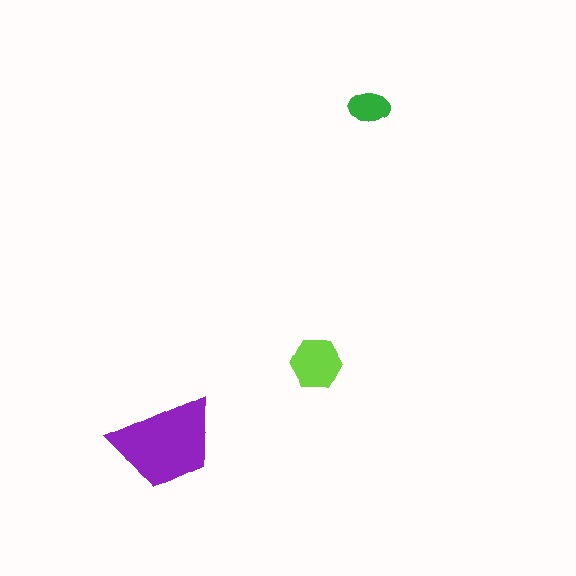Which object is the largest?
The purple trapezoid.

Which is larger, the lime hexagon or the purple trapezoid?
The purple trapezoid.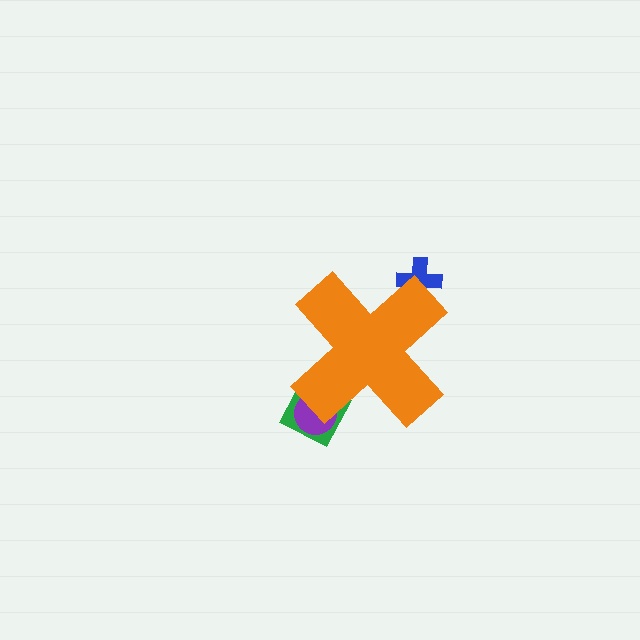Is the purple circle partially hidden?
Yes, the purple circle is partially hidden behind the orange cross.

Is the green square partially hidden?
Yes, the green square is partially hidden behind the orange cross.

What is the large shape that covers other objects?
An orange cross.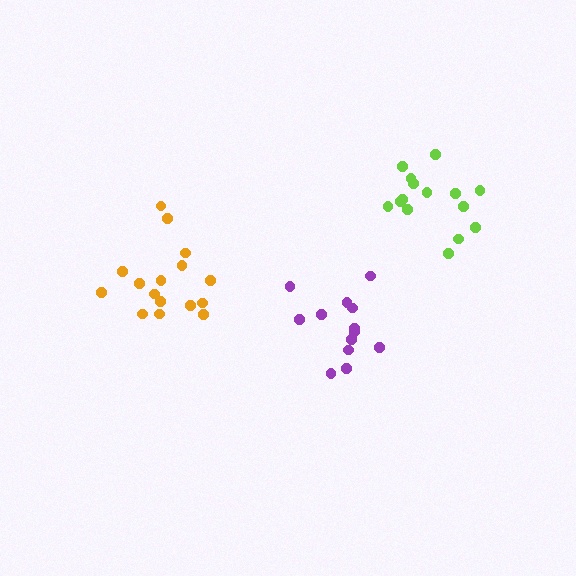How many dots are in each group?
Group 1: 16 dots, Group 2: 13 dots, Group 3: 15 dots (44 total).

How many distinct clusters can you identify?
There are 3 distinct clusters.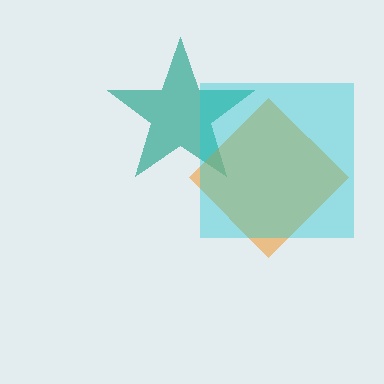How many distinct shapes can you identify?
There are 3 distinct shapes: a teal star, an orange diamond, a cyan square.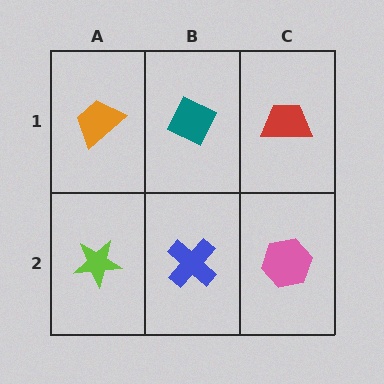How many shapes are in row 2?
3 shapes.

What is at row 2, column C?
A pink hexagon.